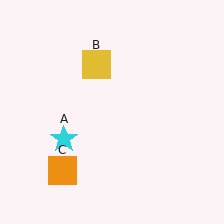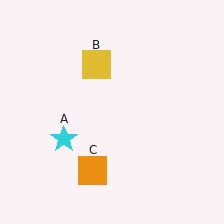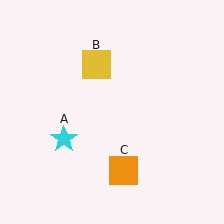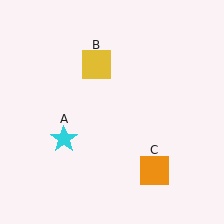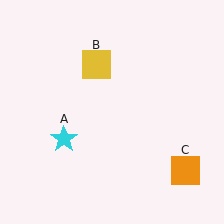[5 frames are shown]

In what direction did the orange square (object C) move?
The orange square (object C) moved right.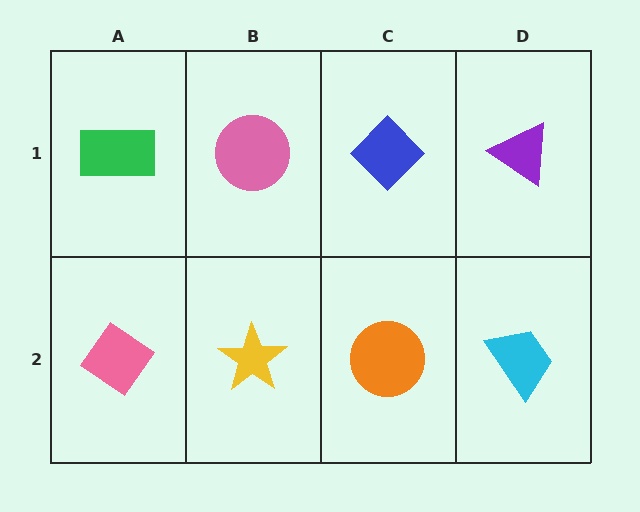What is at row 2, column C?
An orange circle.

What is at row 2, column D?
A cyan trapezoid.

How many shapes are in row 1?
4 shapes.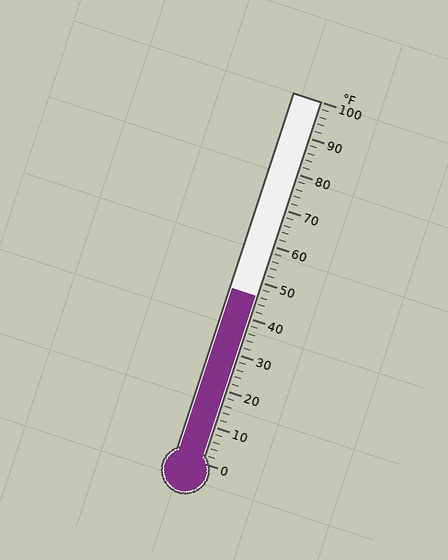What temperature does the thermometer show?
The thermometer shows approximately 46°F.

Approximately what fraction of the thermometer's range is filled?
The thermometer is filled to approximately 45% of its range.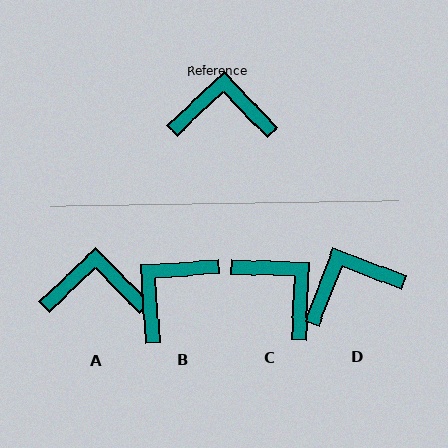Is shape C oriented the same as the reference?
No, it is off by about 46 degrees.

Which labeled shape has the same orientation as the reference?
A.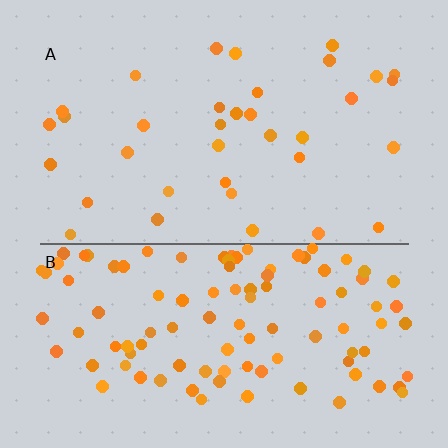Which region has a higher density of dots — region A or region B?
B (the bottom).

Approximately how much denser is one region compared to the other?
Approximately 3.0× — region B over region A.